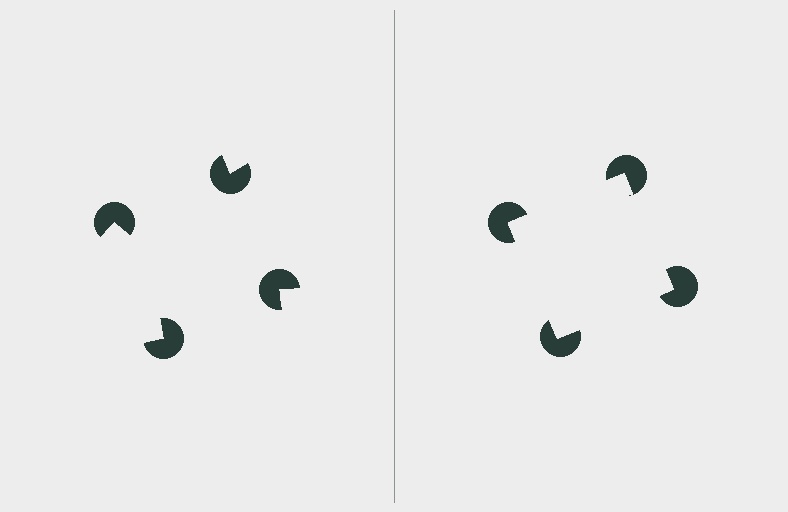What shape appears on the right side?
An illusory square.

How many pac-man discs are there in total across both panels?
8 — 4 on each side.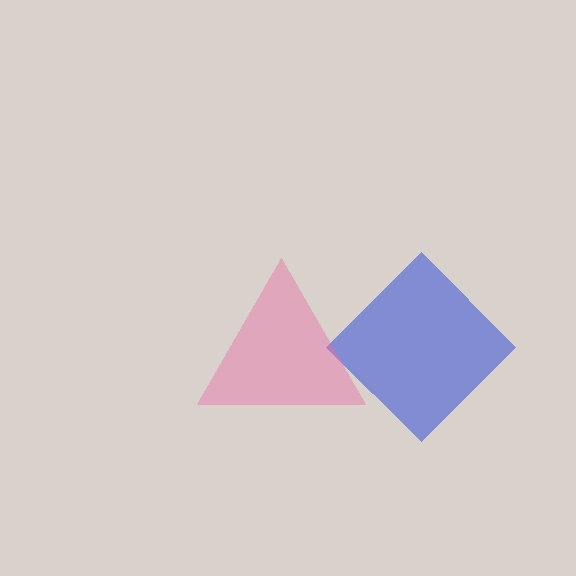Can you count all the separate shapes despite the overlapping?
Yes, there are 2 separate shapes.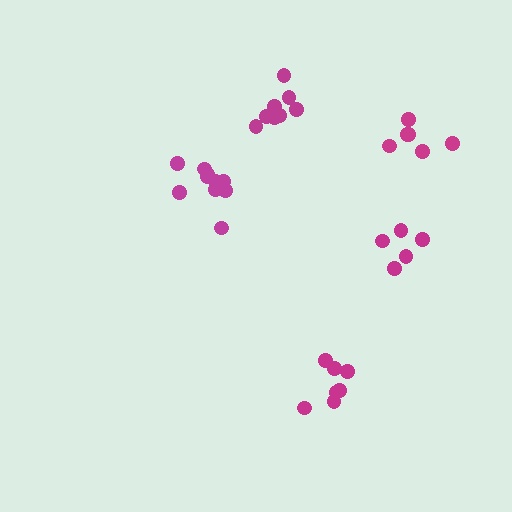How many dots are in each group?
Group 1: 10 dots, Group 2: 6 dots, Group 3: 7 dots, Group 4: 5 dots, Group 5: 8 dots (36 total).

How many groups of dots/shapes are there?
There are 5 groups.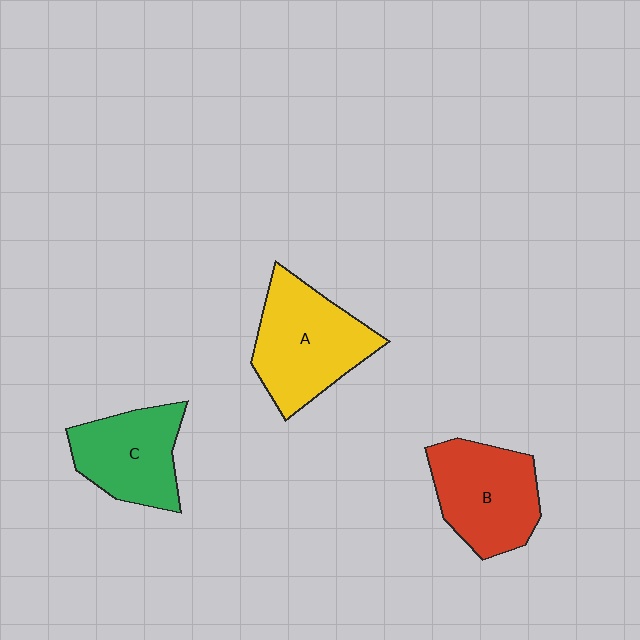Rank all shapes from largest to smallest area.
From largest to smallest: A (yellow), B (red), C (green).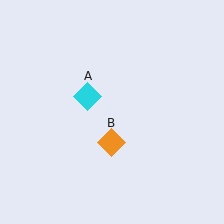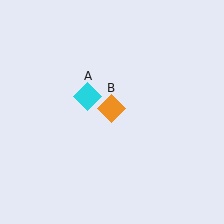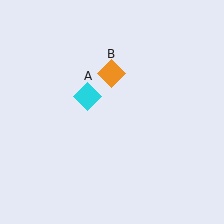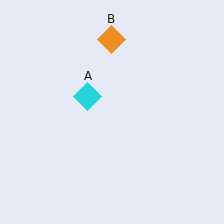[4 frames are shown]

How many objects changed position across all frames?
1 object changed position: orange diamond (object B).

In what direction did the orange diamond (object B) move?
The orange diamond (object B) moved up.